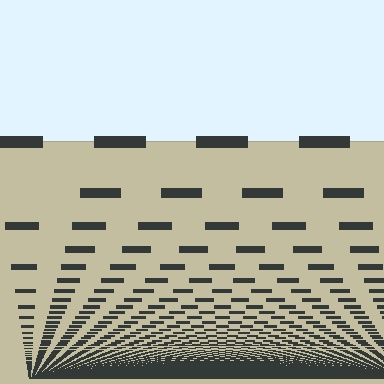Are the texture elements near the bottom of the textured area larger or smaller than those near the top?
Smaller. The gradient is inverted — elements near the bottom are smaller and denser.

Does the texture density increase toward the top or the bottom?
Density increases toward the bottom.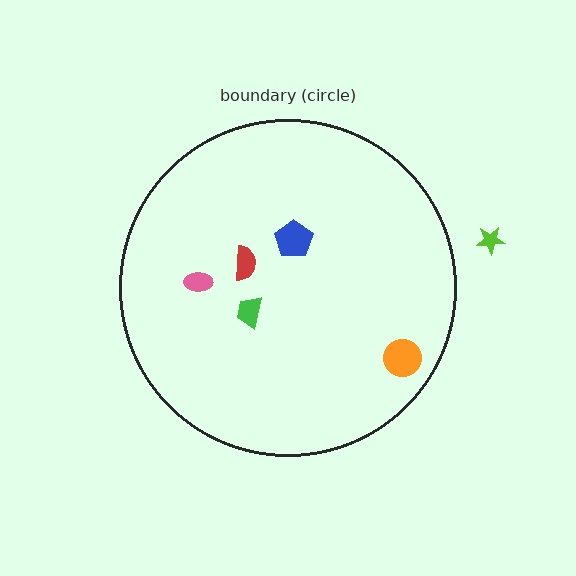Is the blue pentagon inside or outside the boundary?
Inside.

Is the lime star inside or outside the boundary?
Outside.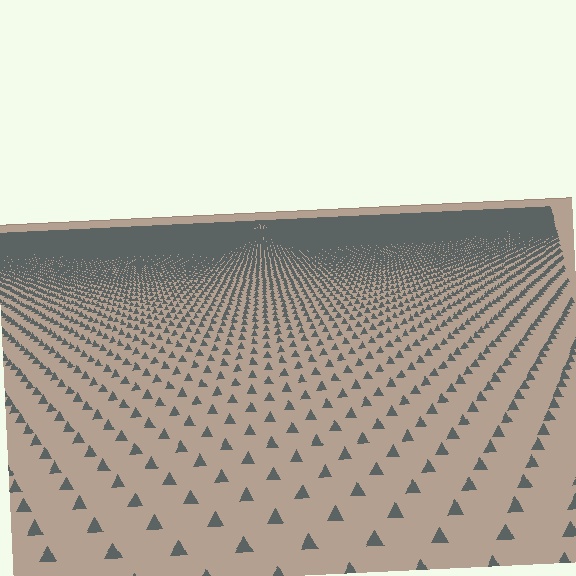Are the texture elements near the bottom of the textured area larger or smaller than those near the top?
Larger. Near the bottom, elements are closer to the viewer and appear at a bigger on-screen size.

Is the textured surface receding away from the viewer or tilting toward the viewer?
The surface is receding away from the viewer. Texture elements get smaller and denser toward the top.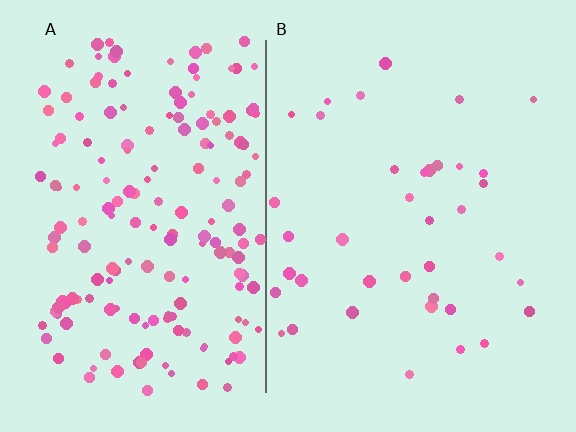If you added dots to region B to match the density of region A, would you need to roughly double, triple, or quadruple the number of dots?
Approximately quadruple.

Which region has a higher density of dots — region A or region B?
A (the left).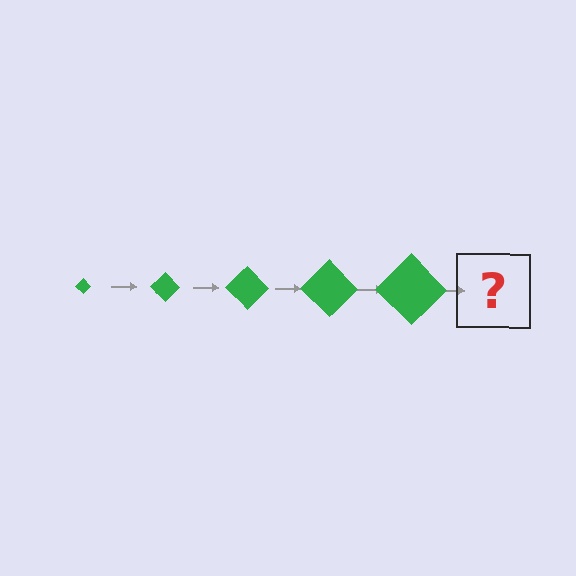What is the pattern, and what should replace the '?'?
The pattern is that the diamond gets progressively larger each step. The '?' should be a green diamond, larger than the previous one.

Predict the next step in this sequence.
The next step is a green diamond, larger than the previous one.